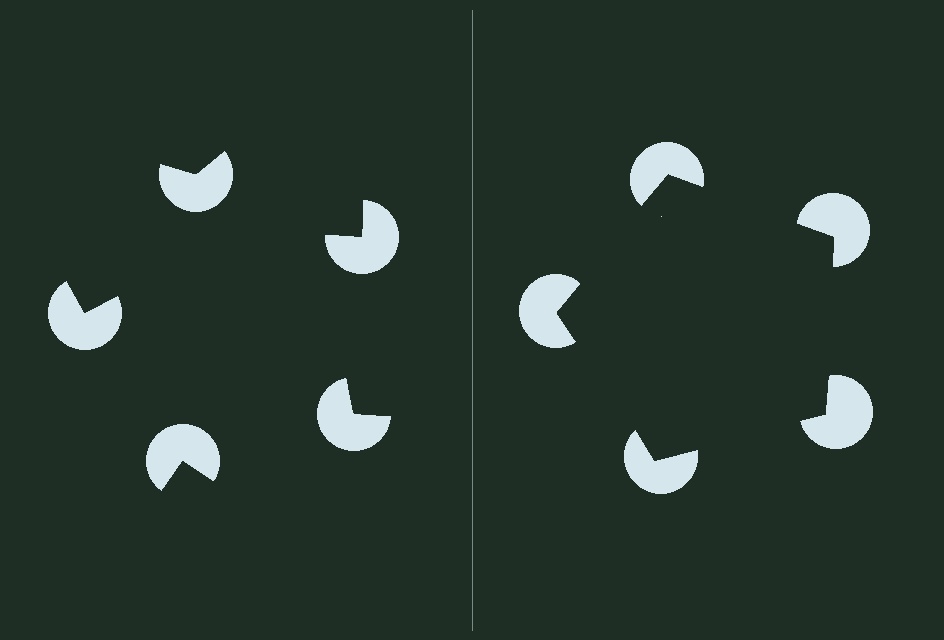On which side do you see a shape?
An illusory pentagon appears on the right side. On the left side the wedge cuts are rotated, so no coherent shape forms.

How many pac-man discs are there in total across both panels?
10 — 5 on each side.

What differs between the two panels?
The pac-man discs are positioned identically on both sides; only the wedge orientations differ. On the right they align to a pentagon; on the left they are misaligned.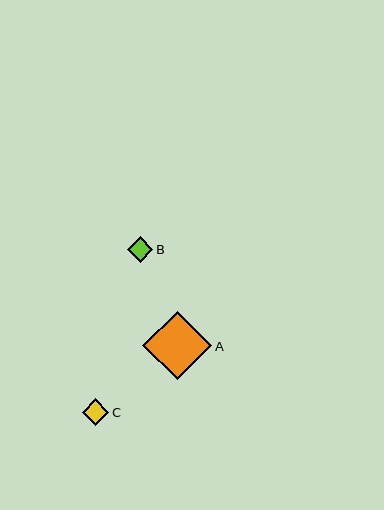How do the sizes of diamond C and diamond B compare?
Diamond C and diamond B are approximately the same size.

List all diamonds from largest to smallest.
From largest to smallest: A, C, B.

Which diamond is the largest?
Diamond A is the largest with a size of approximately 69 pixels.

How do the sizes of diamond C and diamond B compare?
Diamond C and diamond B are approximately the same size.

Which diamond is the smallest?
Diamond B is the smallest with a size of approximately 26 pixels.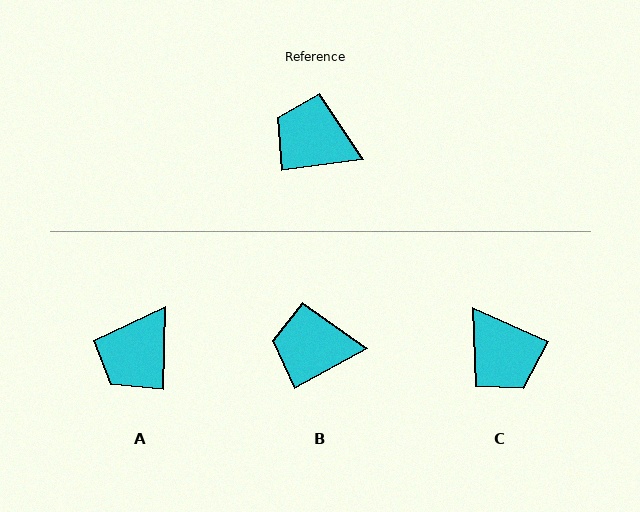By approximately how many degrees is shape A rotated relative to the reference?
Approximately 81 degrees counter-clockwise.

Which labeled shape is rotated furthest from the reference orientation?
C, about 147 degrees away.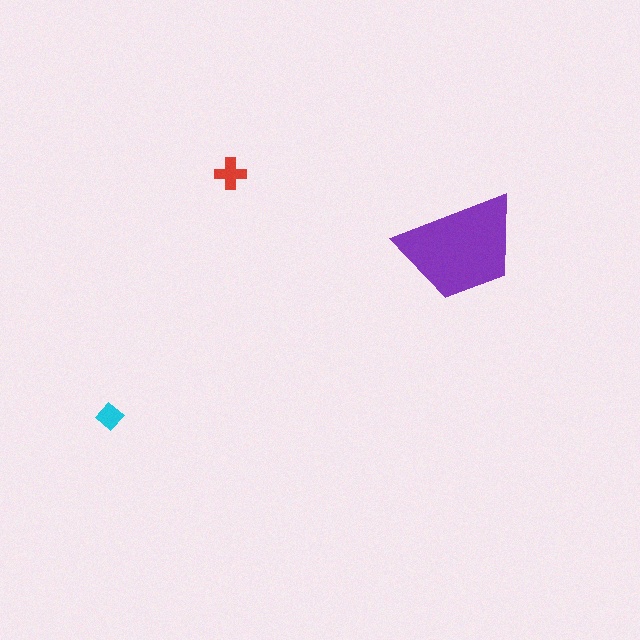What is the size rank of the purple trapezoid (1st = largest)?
1st.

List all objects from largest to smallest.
The purple trapezoid, the red cross, the cyan diamond.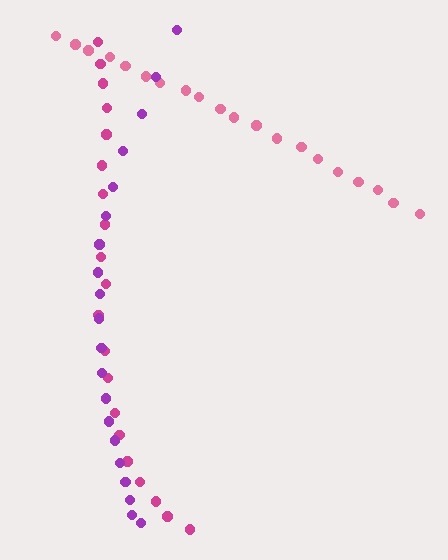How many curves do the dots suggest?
There are 3 distinct paths.